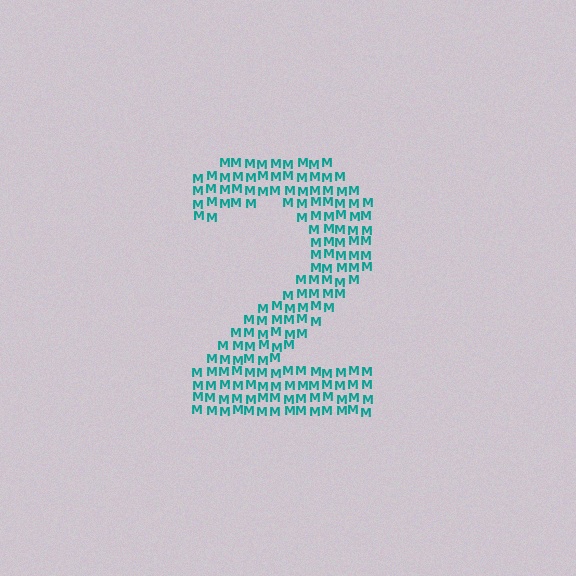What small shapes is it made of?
It is made of small letter M's.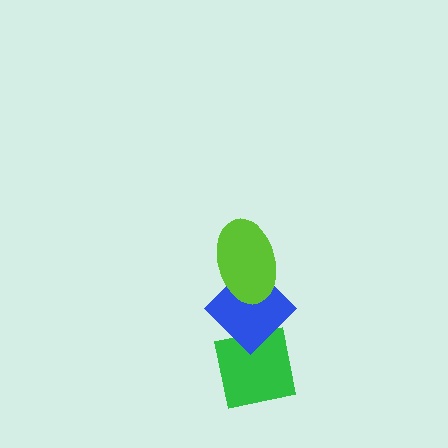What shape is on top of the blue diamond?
The lime ellipse is on top of the blue diamond.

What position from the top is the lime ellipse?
The lime ellipse is 1st from the top.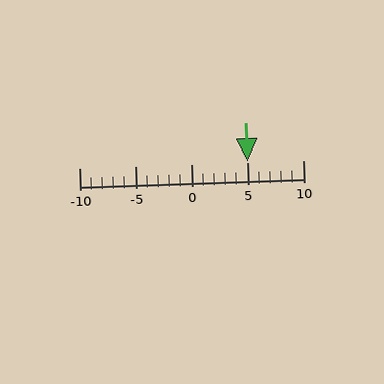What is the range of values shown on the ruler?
The ruler shows values from -10 to 10.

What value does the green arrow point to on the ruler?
The green arrow points to approximately 5.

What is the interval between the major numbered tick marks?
The major tick marks are spaced 5 units apart.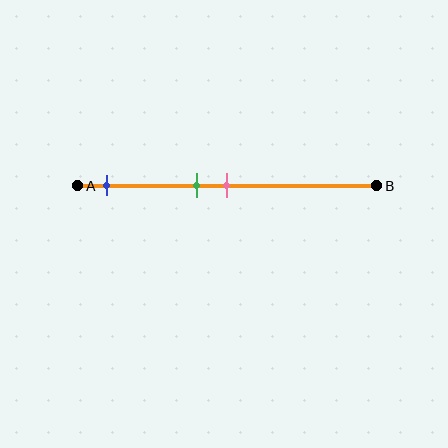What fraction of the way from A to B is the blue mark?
The blue mark is approximately 10% (0.1) of the way from A to B.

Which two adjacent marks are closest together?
The green and pink marks are the closest adjacent pair.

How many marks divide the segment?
There are 3 marks dividing the segment.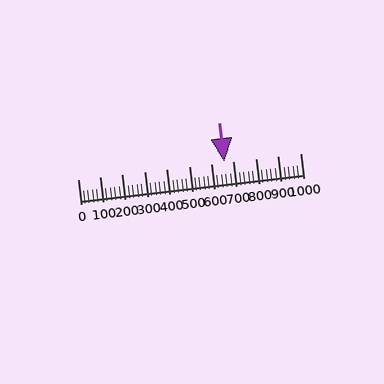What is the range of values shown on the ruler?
The ruler shows values from 0 to 1000.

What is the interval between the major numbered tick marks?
The major tick marks are spaced 100 units apart.